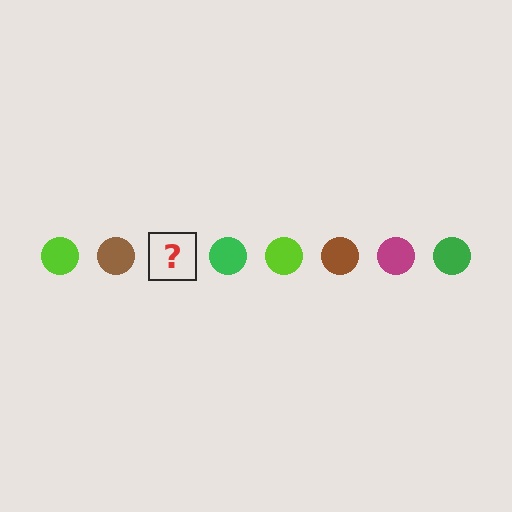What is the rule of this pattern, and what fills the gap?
The rule is that the pattern cycles through lime, brown, magenta, green circles. The gap should be filled with a magenta circle.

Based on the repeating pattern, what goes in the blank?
The blank should be a magenta circle.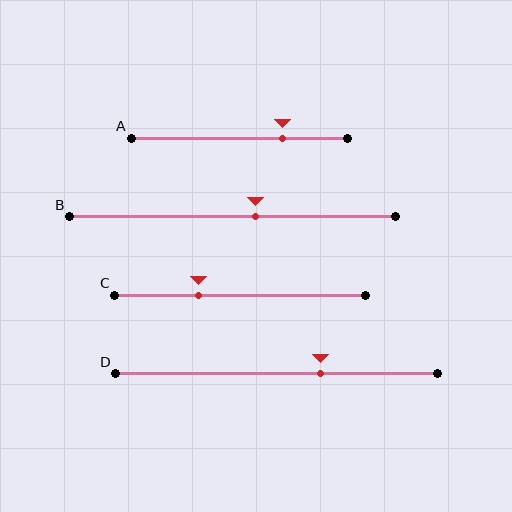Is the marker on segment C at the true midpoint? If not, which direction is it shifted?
No, the marker on segment C is shifted to the left by about 17% of the segment length.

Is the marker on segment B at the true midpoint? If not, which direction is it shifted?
No, the marker on segment B is shifted to the right by about 7% of the segment length.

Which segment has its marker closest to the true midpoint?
Segment B has its marker closest to the true midpoint.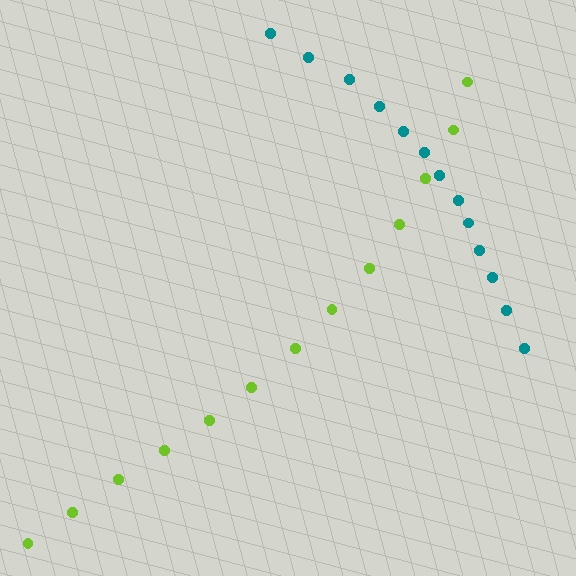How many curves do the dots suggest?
There are 2 distinct paths.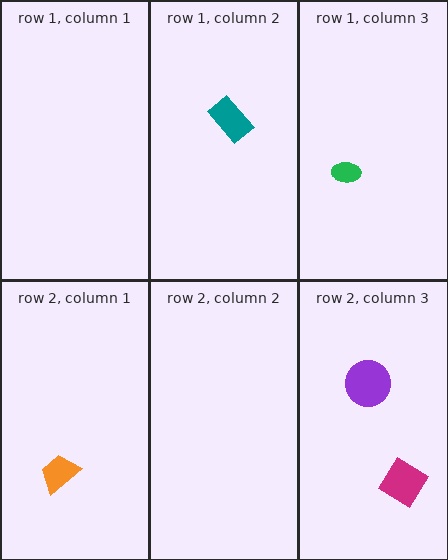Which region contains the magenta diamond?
The row 2, column 3 region.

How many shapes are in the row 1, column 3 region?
1.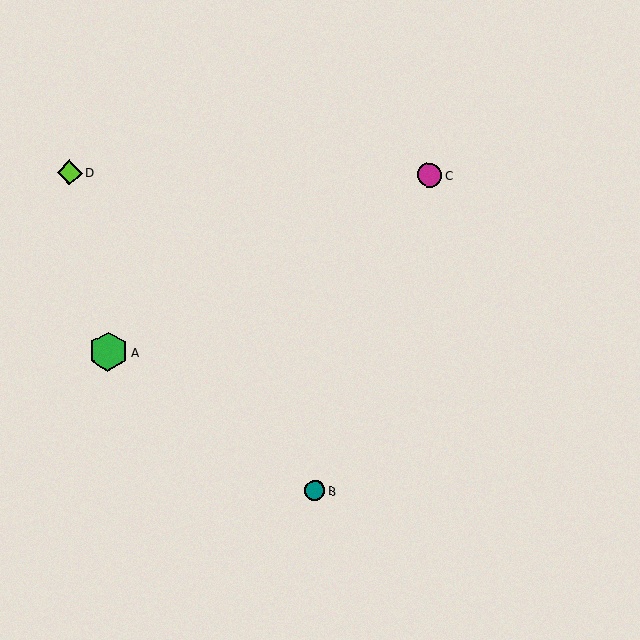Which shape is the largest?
The green hexagon (labeled A) is the largest.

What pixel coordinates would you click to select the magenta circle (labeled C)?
Click at (430, 175) to select the magenta circle C.